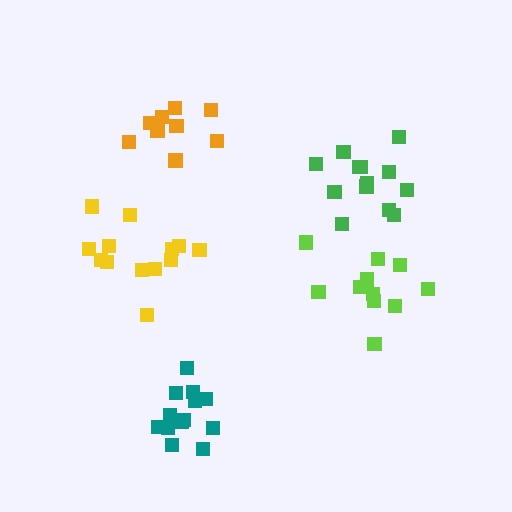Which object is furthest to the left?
The yellow cluster is leftmost.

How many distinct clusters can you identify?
There are 5 distinct clusters.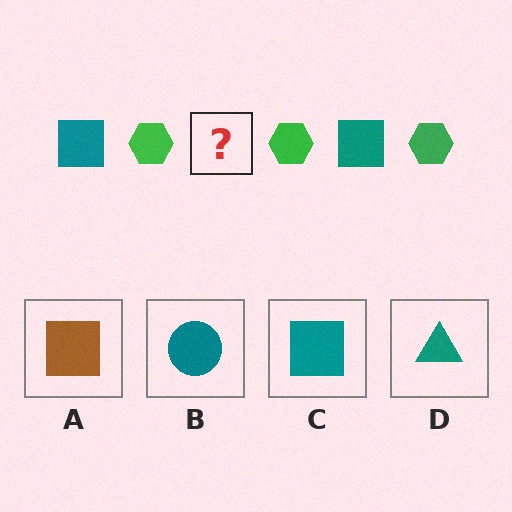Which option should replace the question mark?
Option C.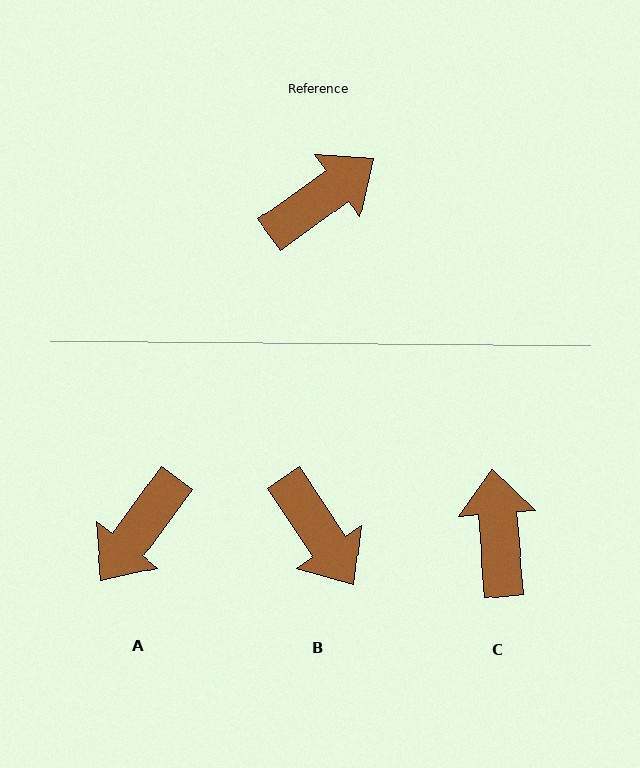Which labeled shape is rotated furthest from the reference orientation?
A, about 162 degrees away.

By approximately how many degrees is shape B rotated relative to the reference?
Approximately 93 degrees clockwise.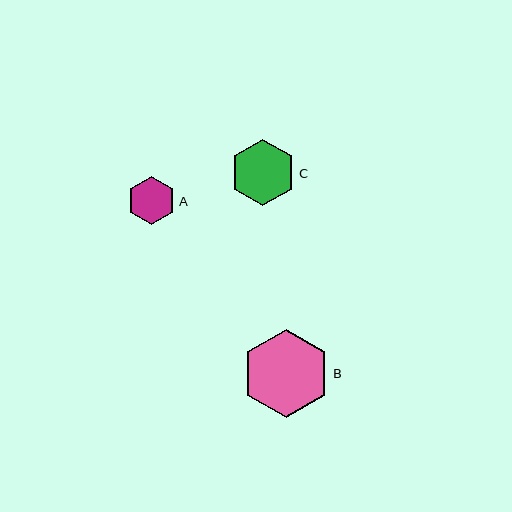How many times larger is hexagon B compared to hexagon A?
Hexagon B is approximately 1.8 times the size of hexagon A.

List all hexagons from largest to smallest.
From largest to smallest: B, C, A.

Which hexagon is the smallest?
Hexagon A is the smallest with a size of approximately 49 pixels.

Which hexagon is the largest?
Hexagon B is the largest with a size of approximately 88 pixels.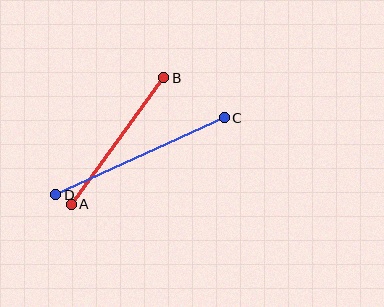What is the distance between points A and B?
The distance is approximately 157 pixels.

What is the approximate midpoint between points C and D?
The midpoint is at approximately (140, 156) pixels.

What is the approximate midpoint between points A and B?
The midpoint is at approximately (117, 141) pixels.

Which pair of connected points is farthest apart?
Points C and D are farthest apart.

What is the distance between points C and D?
The distance is approximately 185 pixels.